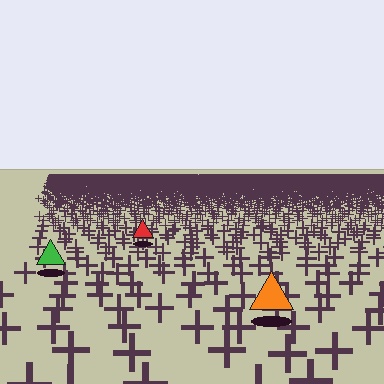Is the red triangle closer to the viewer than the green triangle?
No. The green triangle is closer — you can tell from the texture gradient: the ground texture is coarser near it.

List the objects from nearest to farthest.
From nearest to farthest: the orange triangle, the green triangle, the red triangle.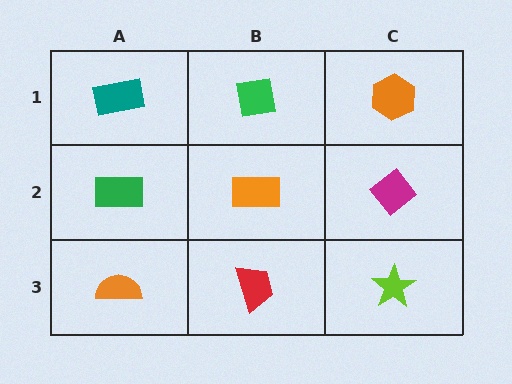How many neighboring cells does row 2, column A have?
3.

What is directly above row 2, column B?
A green square.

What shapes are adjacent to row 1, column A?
A green rectangle (row 2, column A), a green square (row 1, column B).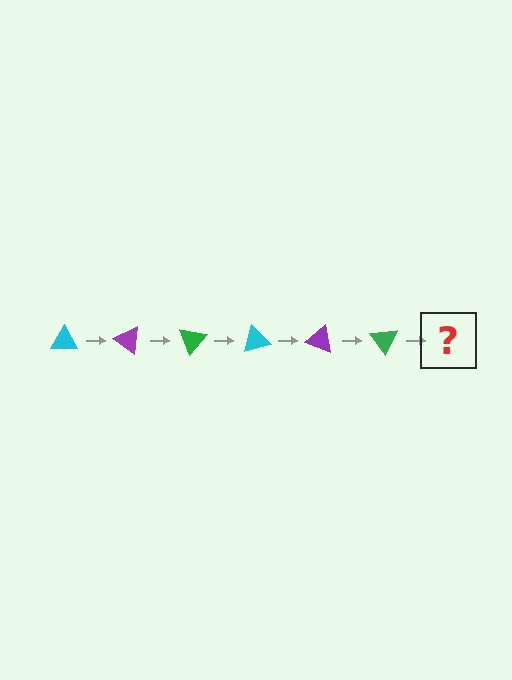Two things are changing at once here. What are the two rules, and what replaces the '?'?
The two rules are that it rotates 35 degrees each step and the color cycles through cyan, purple, and green. The '?' should be a cyan triangle, rotated 210 degrees from the start.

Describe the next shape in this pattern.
It should be a cyan triangle, rotated 210 degrees from the start.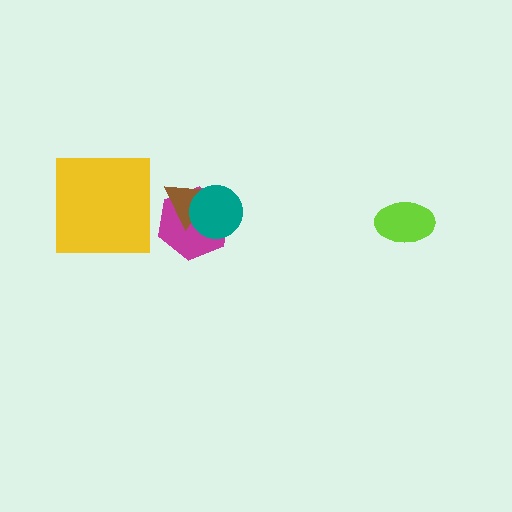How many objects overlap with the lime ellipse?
0 objects overlap with the lime ellipse.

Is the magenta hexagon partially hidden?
Yes, it is partially covered by another shape.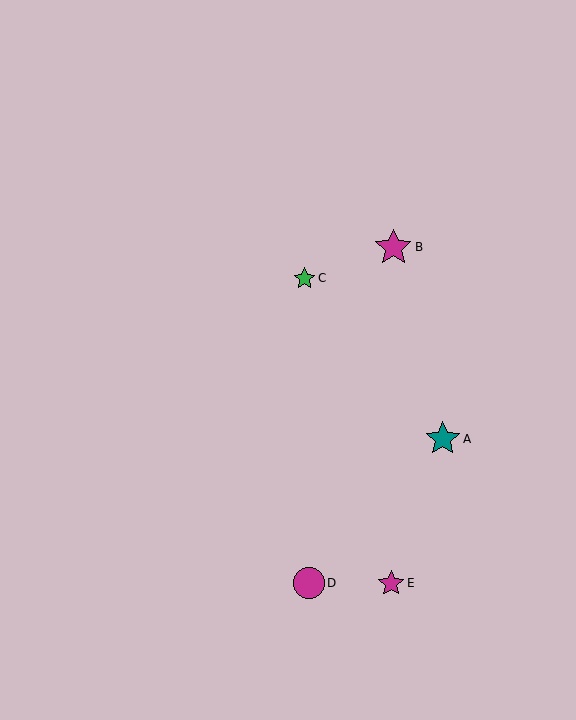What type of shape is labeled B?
Shape B is a magenta star.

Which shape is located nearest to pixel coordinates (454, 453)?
The teal star (labeled A) at (443, 439) is nearest to that location.